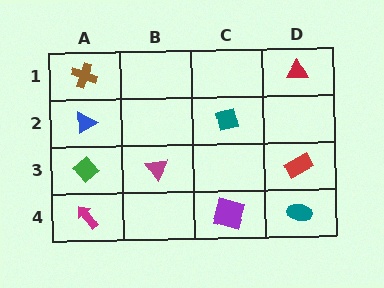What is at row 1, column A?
A brown cross.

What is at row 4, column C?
A purple square.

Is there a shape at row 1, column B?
No, that cell is empty.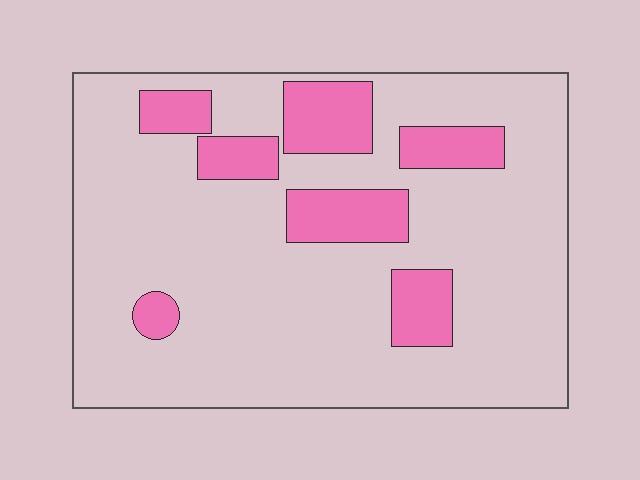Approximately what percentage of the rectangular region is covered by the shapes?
Approximately 20%.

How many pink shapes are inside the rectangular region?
7.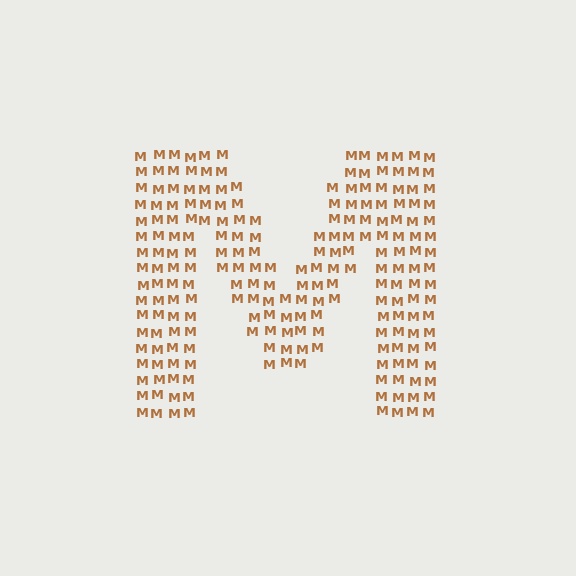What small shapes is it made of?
It is made of small letter M's.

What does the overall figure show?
The overall figure shows the letter M.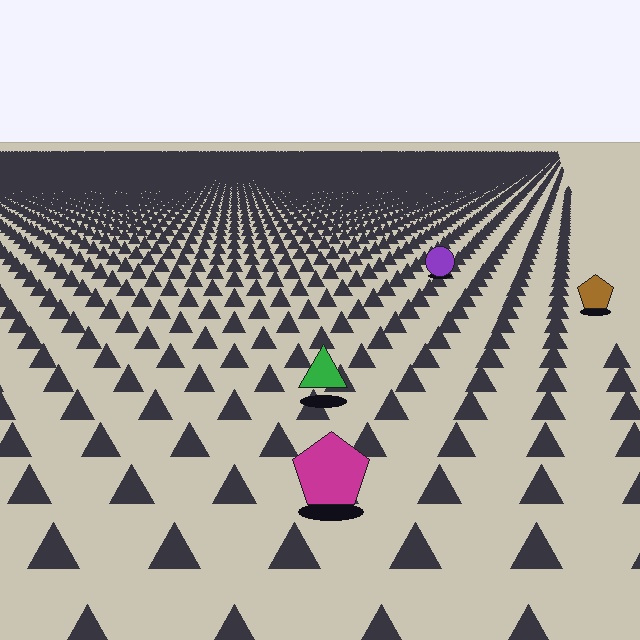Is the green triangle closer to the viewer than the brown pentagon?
Yes. The green triangle is closer — you can tell from the texture gradient: the ground texture is coarser near it.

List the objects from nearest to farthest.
From nearest to farthest: the magenta pentagon, the green triangle, the brown pentagon, the purple circle.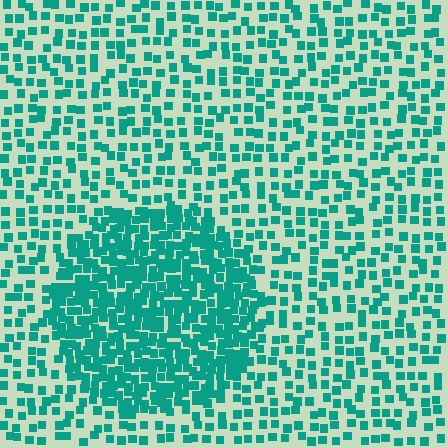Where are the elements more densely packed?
The elements are more densely packed inside the circle boundary.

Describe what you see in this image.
The image contains small teal elements arranged at two different densities. A circle-shaped region is visible where the elements are more densely packed than the surrounding area.